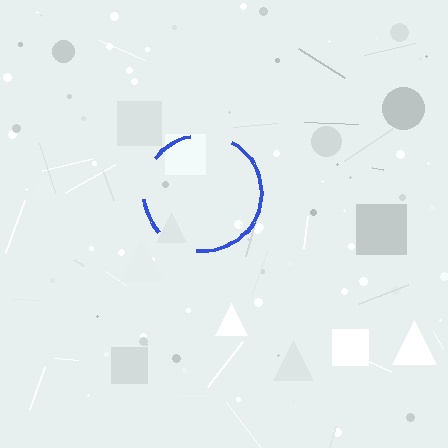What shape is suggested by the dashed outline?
The dashed outline suggests a circle.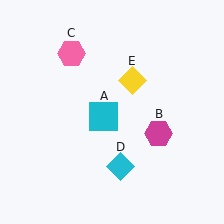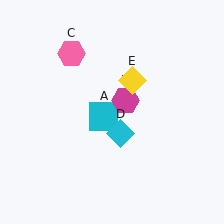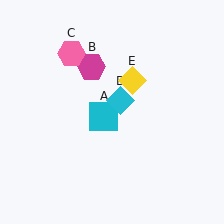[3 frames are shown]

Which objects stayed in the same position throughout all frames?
Cyan square (object A) and pink hexagon (object C) and yellow diamond (object E) remained stationary.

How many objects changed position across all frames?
2 objects changed position: magenta hexagon (object B), cyan diamond (object D).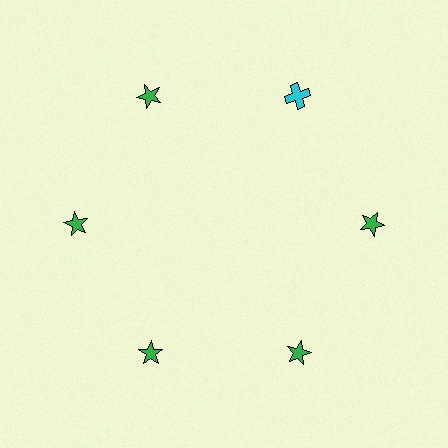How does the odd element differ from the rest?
It differs in both color (cyan instead of green) and shape (cross instead of star).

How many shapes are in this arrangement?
There are 6 shapes arranged in a ring pattern.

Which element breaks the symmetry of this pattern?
The cyan cross at roughly the 1 o'clock position breaks the symmetry. All other shapes are green stars.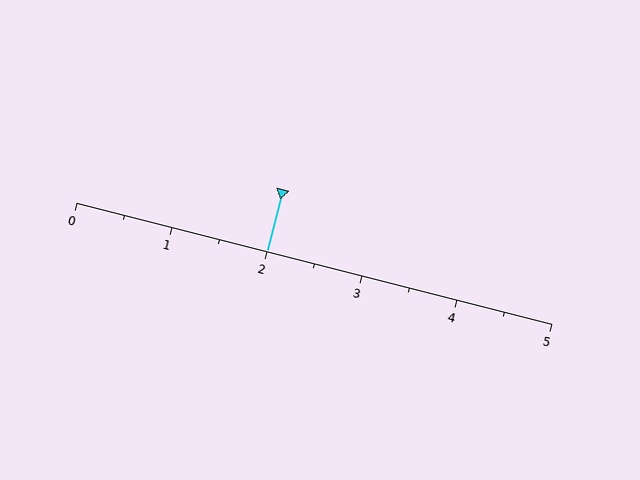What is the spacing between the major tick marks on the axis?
The major ticks are spaced 1 apart.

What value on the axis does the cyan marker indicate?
The marker indicates approximately 2.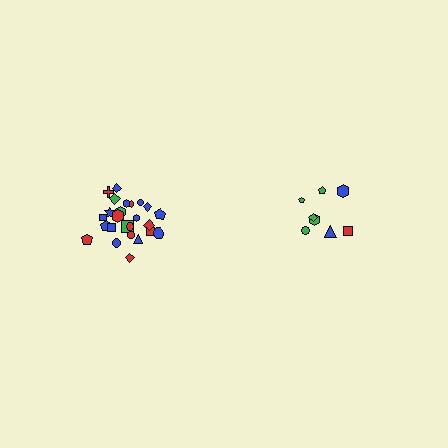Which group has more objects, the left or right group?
The left group.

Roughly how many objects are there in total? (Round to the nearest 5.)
Roughly 35 objects in total.